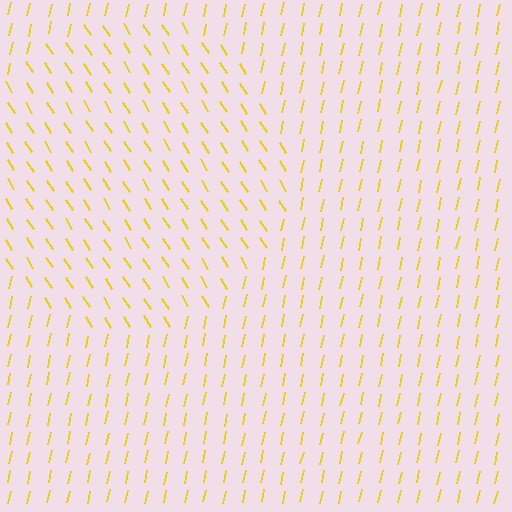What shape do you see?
I see a circle.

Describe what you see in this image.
The image is filled with small yellow line segments. A circle region in the image has lines oriented differently from the surrounding lines, creating a visible texture boundary.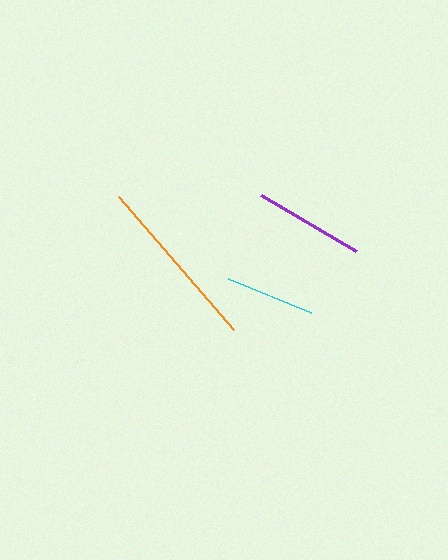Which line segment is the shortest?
The cyan line is the shortest at approximately 90 pixels.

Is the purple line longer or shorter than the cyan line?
The purple line is longer than the cyan line.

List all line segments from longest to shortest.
From longest to shortest: orange, purple, cyan.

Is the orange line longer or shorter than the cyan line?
The orange line is longer than the cyan line.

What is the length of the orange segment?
The orange segment is approximately 176 pixels long.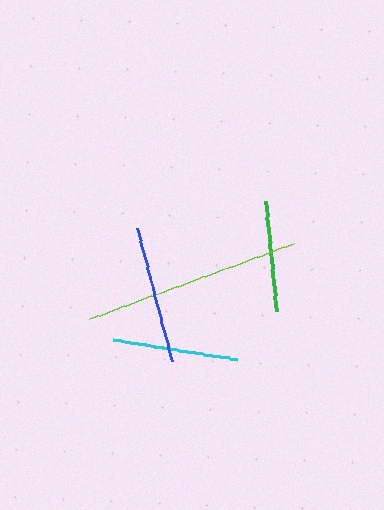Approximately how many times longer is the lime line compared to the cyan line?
The lime line is approximately 1.7 times the length of the cyan line.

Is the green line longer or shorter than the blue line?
The blue line is longer than the green line.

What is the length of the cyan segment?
The cyan segment is approximately 126 pixels long.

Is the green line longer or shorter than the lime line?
The lime line is longer than the green line.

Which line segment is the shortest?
The green line is the shortest at approximately 111 pixels.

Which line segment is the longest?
The lime line is the longest at approximately 218 pixels.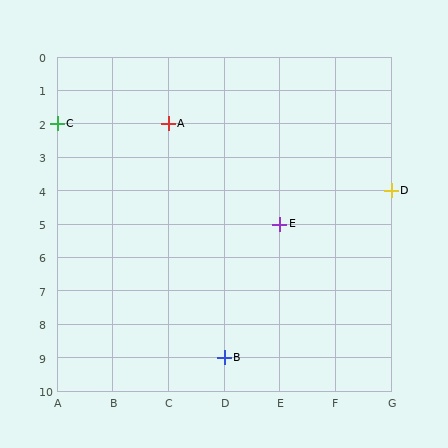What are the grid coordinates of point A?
Point A is at grid coordinates (C, 2).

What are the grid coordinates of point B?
Point B is at grid coordinates (D, 9).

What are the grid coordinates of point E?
Point E is at grid coordinates (E, 5).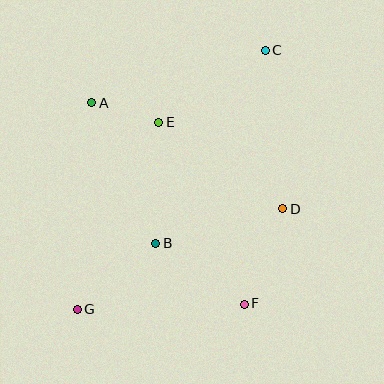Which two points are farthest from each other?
Points C and G are farthest from each other.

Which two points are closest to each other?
Points A and E are closest to each other.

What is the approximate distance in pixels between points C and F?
The distance between C and F is approximately 254 pixels.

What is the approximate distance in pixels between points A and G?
The distance between A and G is approximately 207 pixels.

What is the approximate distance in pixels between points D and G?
The distance between D and G is approximately 229 pixels.